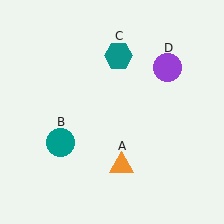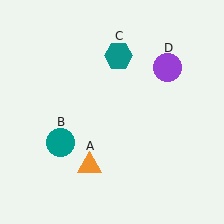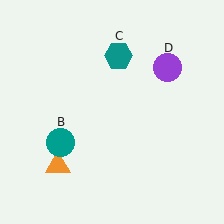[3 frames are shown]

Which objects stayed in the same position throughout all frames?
Teal circle (object B) and teal hexagon (object C) and purple circle (object D) remained stationary.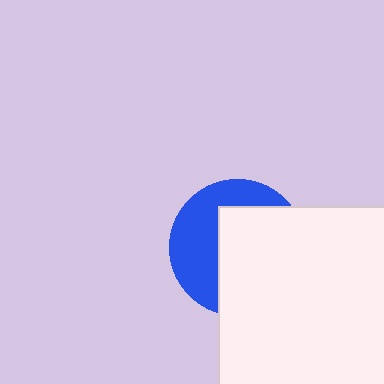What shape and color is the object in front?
The object in front is a white rectangle.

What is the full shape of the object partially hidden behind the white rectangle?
The partially hidden object is a blue circle.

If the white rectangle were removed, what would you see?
You would see the complete blue circle.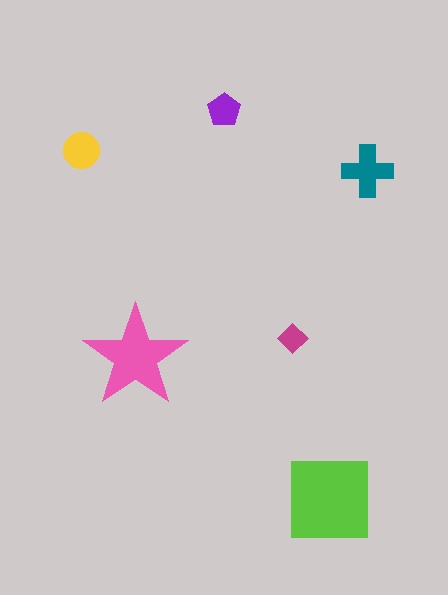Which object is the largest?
The lime square.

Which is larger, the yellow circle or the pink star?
The pink star.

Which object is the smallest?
The magenta diamond.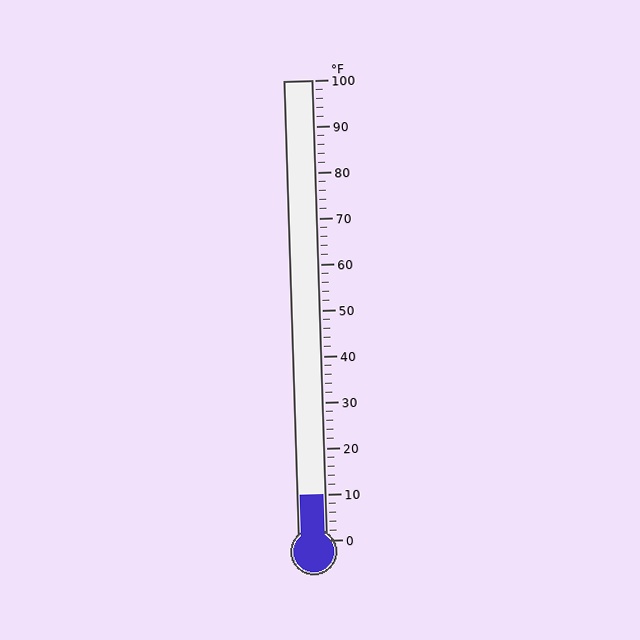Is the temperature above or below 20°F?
The temperature is below 20°F.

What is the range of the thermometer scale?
The thermometer scale ranges from 0°F to 100°F.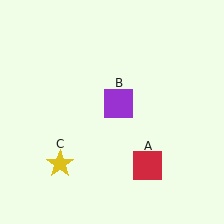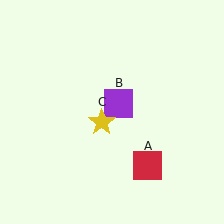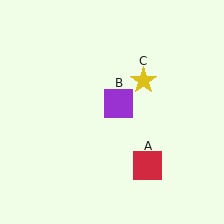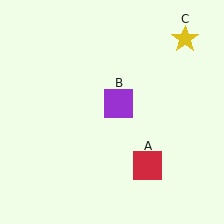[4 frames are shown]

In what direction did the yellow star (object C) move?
The yellow star (object C) moved up and to the right.